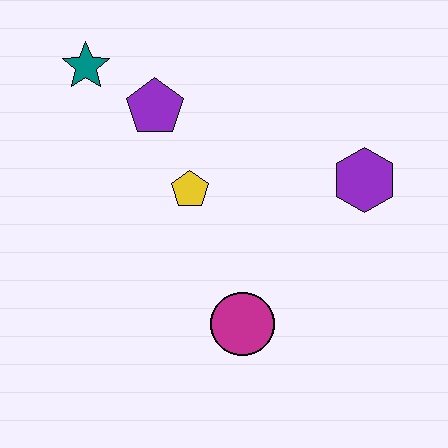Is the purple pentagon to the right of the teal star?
Yes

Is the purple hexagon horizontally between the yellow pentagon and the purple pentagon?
No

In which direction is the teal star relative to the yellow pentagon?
The teal star is above the yellow pentagon.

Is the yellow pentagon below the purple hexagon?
Yes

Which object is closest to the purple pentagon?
The teal star is closest to the purple pentagon.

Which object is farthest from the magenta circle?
The teal star is farthest from the magenta circle.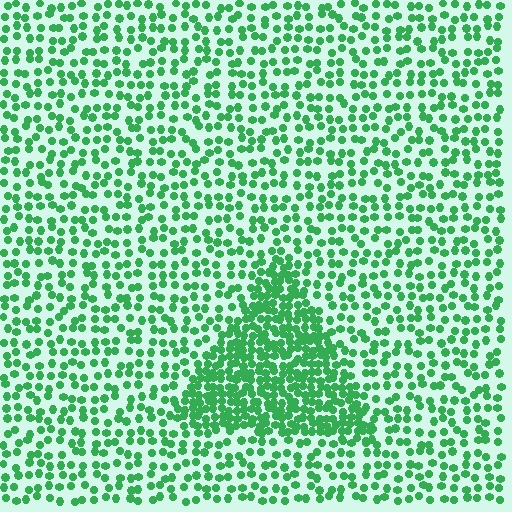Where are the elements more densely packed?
The elements are more densely packed inside the triangle boundary.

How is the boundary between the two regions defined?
The boundary is defined by a change in element density (approximately 2.2x ratio). All elements are the same color, size, and shape.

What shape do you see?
I see a triangle.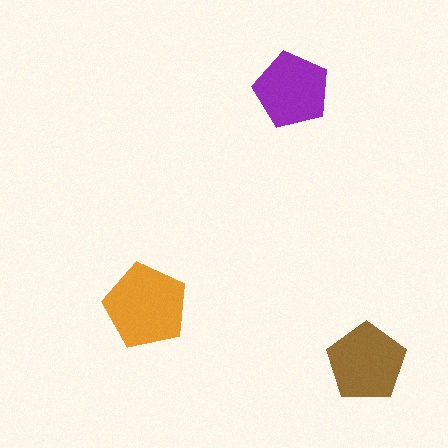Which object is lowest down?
The brown pentagon is bottommost.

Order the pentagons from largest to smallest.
the orange one, the brown one, the purple one.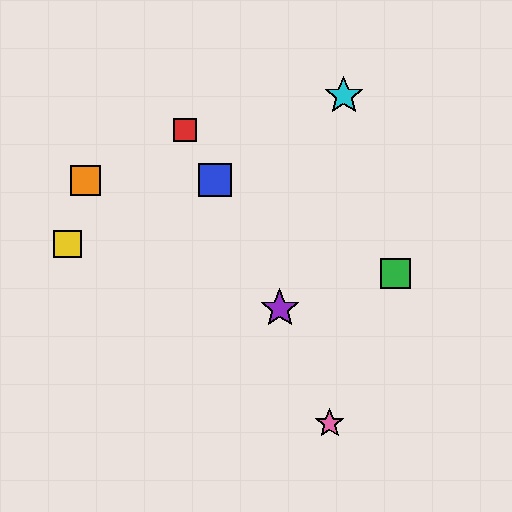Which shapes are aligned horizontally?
The blue square, the orange square are aligned horizontally.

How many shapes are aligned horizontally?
2 shapes (the blue square, the orange square) are aligned horizontally.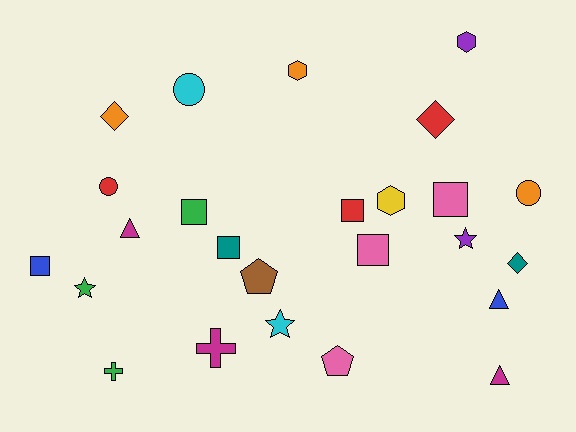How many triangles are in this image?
There are 3 triangles.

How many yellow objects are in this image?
There is 1 yellow object.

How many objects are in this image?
There are 25 objects.